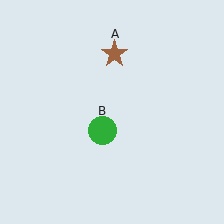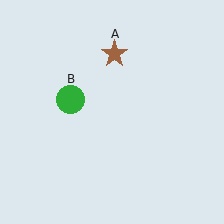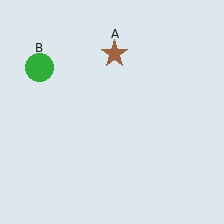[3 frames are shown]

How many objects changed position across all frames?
1 object changed position: green circle (object B).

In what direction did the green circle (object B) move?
The green circle (object B) moved up and to the left.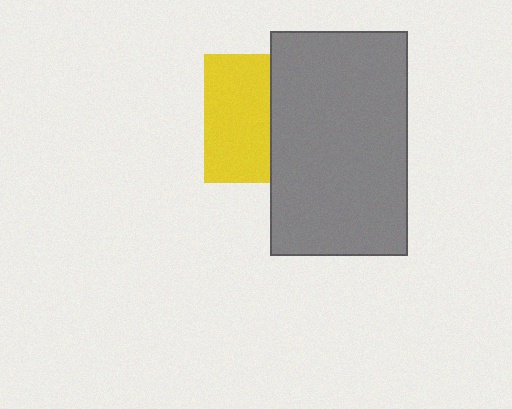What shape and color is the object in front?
The object in front is a gray rectangle.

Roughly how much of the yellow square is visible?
About half of it is visible (roughly 51%).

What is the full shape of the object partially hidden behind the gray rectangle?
The partially hidden object is a yellow square.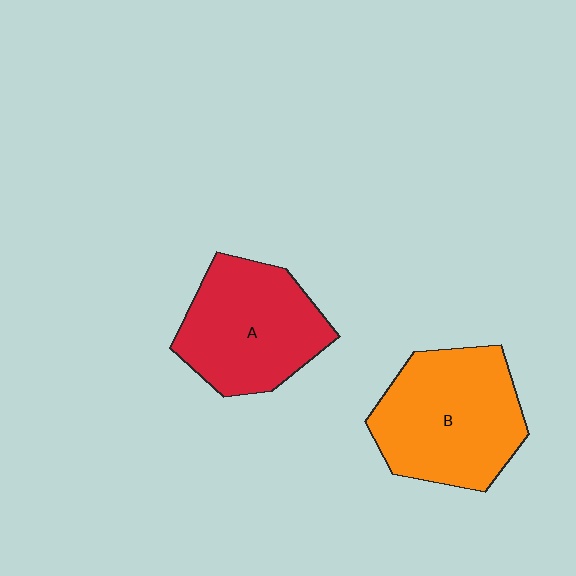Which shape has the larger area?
Shape B (orange).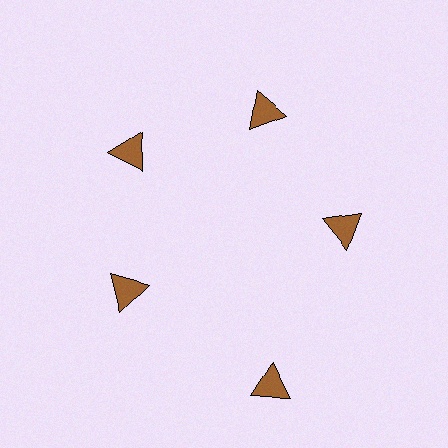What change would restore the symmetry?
The symmetry would be restored by moving it inward, back onto the ring so that all 5 triangles sit at equal angles and equal distance from the center.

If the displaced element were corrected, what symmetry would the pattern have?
It would have 5-fold rotational symmetry — the pattern would map onto itself every 72 degrees.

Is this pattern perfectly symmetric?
No. The 5 brown triangles are arranged in a ring, but one element near the 5 o'clock position is pushed outward from the center, breaking the 5-fold rotational symmetry.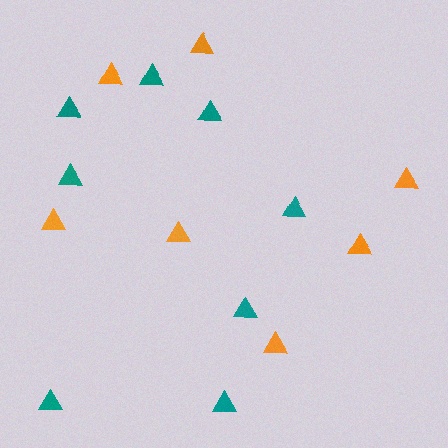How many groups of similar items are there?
There are 2 groups: one group of teal triangles (8) and one group of orange triangles (7).